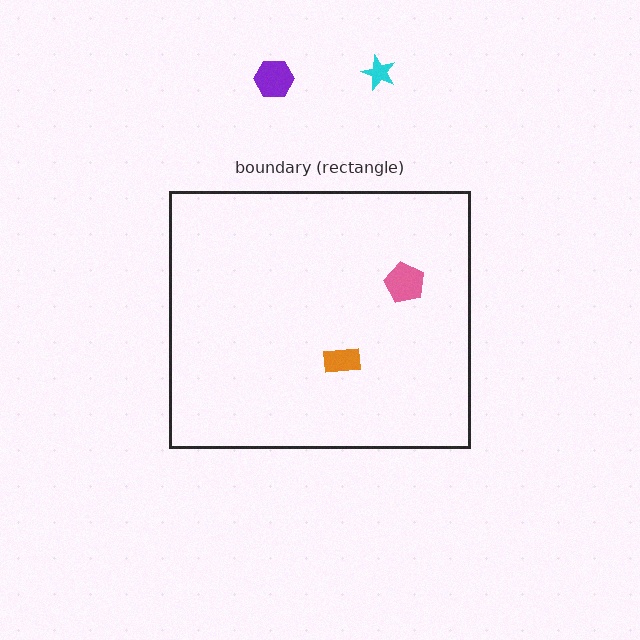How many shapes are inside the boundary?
2 inside, 2 outside.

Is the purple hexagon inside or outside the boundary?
Outside.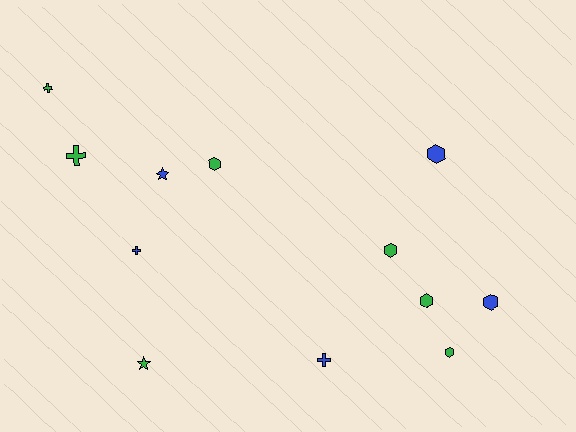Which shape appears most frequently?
Hexagon, with 6 objects.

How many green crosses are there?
There are 2 green crosses.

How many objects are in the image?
There are 12 objects.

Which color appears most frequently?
Green, with 7 objects.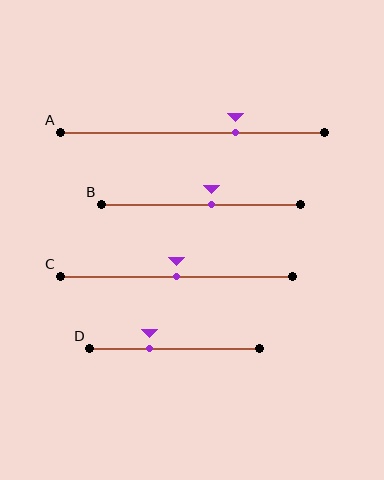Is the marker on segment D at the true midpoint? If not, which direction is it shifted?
No, the marker on segment D is shifted to the left by about 15% of the segment length.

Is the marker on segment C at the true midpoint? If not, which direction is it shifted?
Yes, the marker on segment C is at the true midpoint.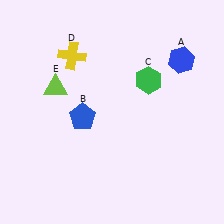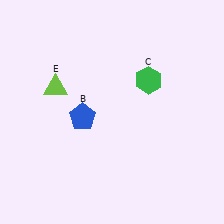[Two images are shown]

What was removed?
The blue hexagon (A), the yellow cross (D) were removed in Image 2.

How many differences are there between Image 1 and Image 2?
There are 2 differences between the two images.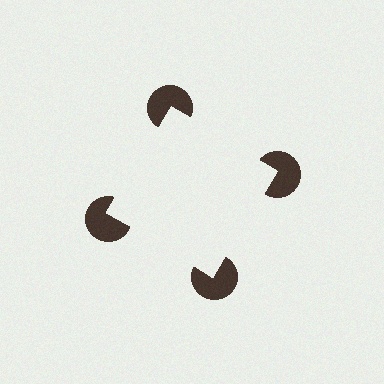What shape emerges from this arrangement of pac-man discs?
An illusory square — its edges are inferred from the aligned wedge cuts in the pac-man discs, not physically drawn.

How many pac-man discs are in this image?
There are 4 — one at each vertex of the illusory square.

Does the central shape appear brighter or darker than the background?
It typically appears slightly brighter than the background, even though no actual brightness change is drawn.